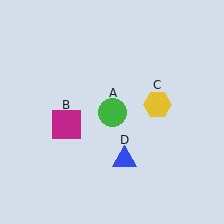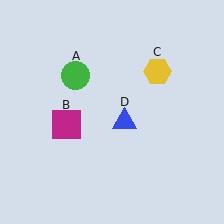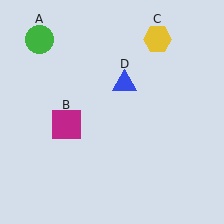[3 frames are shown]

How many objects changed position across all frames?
3 objects changed position: green circle (object A), yellow hexagon (object C), blue triangle (object D).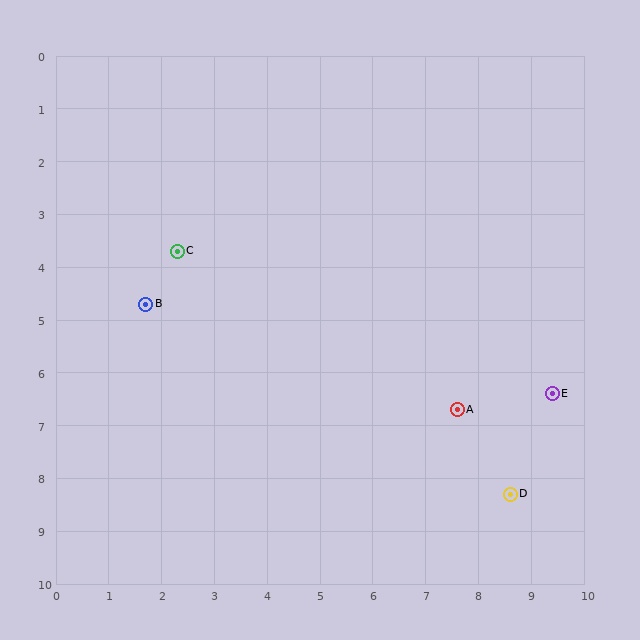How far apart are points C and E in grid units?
Points C and E are about 7.6 grid units apart.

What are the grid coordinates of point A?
Point A is at approximately (7.6, 6.7).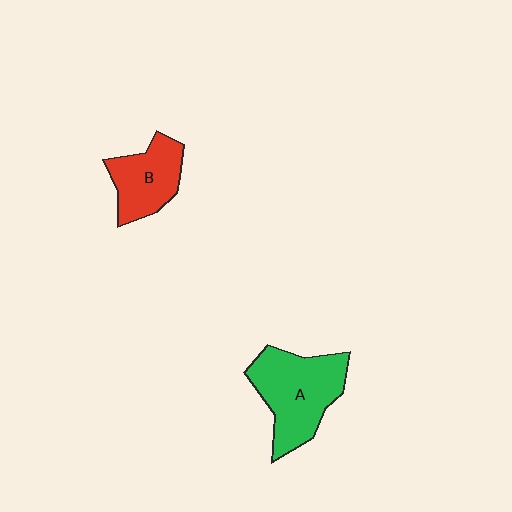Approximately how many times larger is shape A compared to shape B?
Approximately 1.5 times.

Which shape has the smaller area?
Shape B (red).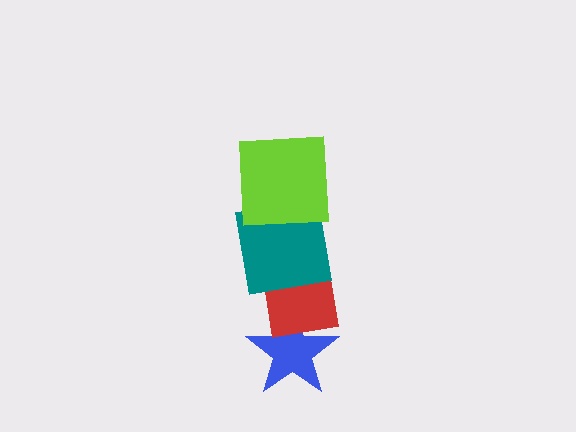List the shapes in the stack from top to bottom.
From top to bottom: the lime square, the teal square, the red square, the blue star.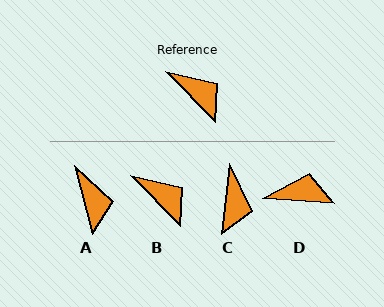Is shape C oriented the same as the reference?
No, it is off by about 51 degrees.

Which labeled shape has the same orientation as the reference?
B.